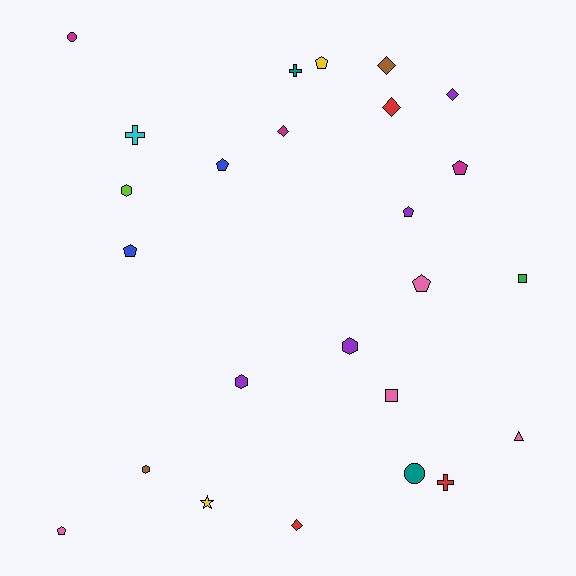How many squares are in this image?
There are 2 squares.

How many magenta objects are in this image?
There are 3 magenta objects.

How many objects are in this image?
There are 25 objects.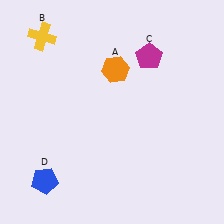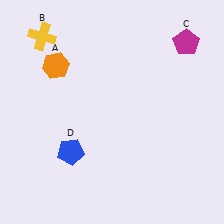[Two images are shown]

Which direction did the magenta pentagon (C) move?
The magenta pentagon (C) moved right.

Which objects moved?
The objects that moved are: the orange hexagon (A), the magenta pentagon (C), the blue pentagon (D).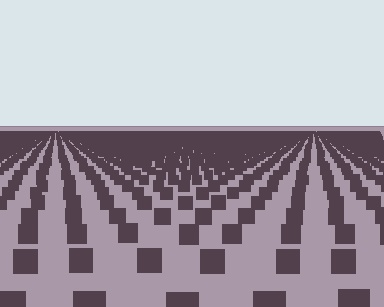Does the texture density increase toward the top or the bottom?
Density increases toward the top.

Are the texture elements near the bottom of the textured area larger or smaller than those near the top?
Larger. Near the bottom, elements are closer to the viewer and appear at a bigger on-screen size.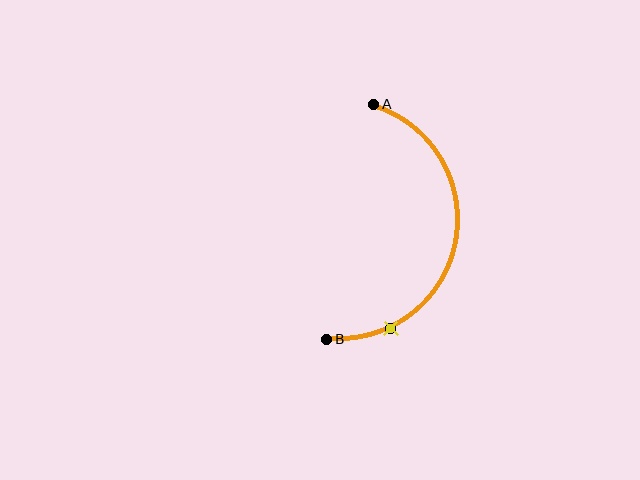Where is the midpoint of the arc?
The arc midpoint is the point on the curve farthest from the straight line joining A and B. It sits to the right of that line.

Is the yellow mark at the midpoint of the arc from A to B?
No. The yellow mark lies on the arc but is closer to endpoint B. The arc midpoint would be at the point on the curve equidistant along the arc from both A and B.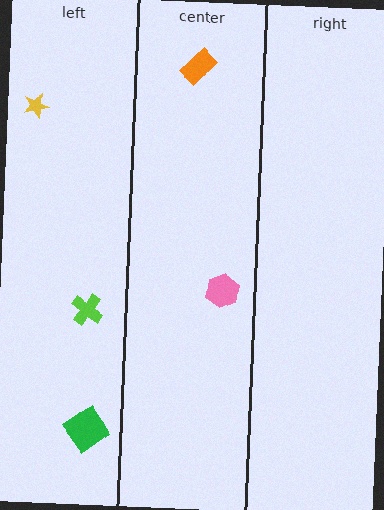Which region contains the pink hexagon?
The center region.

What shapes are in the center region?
The orange rectangle, the pink hexagon.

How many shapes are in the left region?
3.